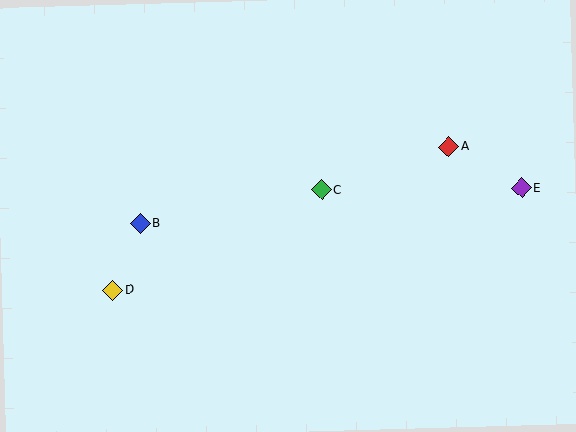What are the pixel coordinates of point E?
Point E is at (522, 188).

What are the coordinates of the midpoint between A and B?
The midpoint between A and B is at (295, 185).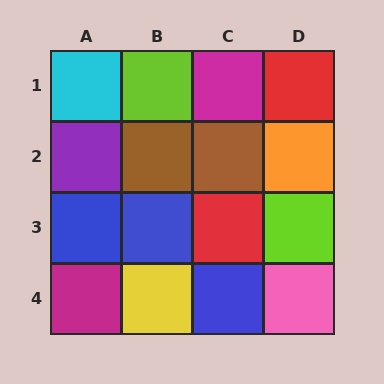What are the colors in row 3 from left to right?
Blue, blue, red, lime.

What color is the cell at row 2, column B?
Brown.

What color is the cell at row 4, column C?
Blue.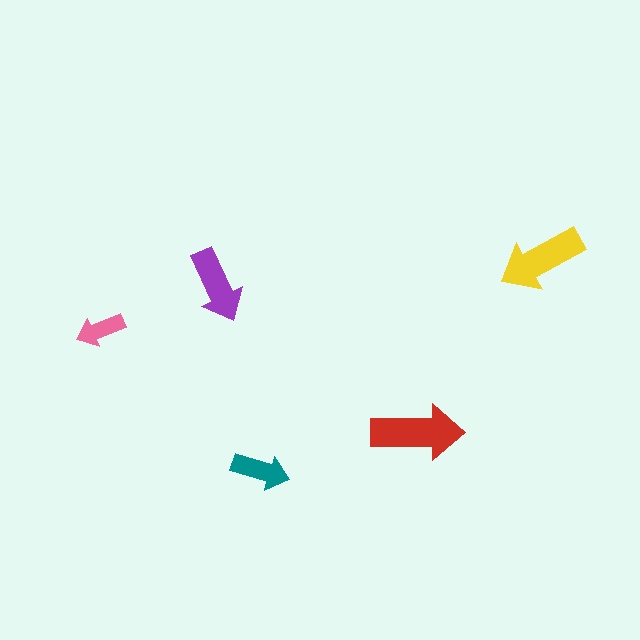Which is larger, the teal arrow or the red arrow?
The red one.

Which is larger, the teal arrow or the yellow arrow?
The yellow one.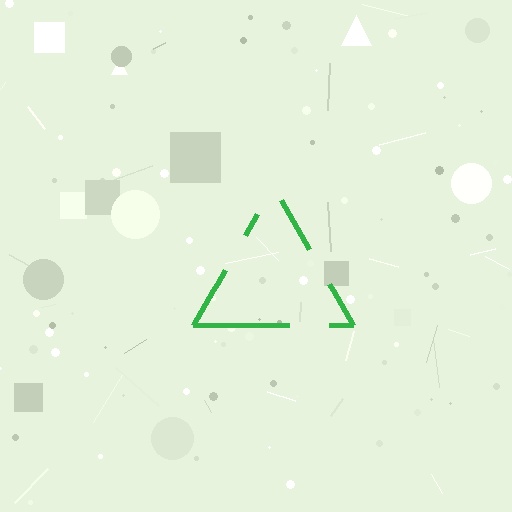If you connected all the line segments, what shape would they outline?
They would outline a triangle.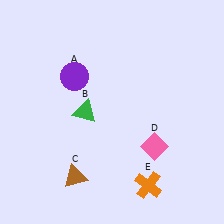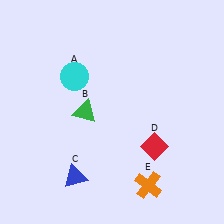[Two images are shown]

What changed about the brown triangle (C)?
In Image 1, C is brown. In Image 2, it changed to blue.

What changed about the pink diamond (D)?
In Image 1, D is pink. In Image 2, it changed to red.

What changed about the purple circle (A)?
In Image 1, A is purple. In Image 2, it changed to cyan.